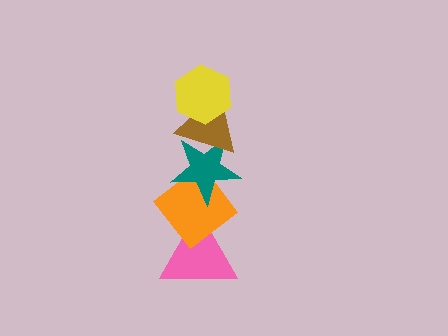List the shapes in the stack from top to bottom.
From top to bottom: the yellow hexagon, the brown triangle, the teal star, the orange diamond, the pink triangle.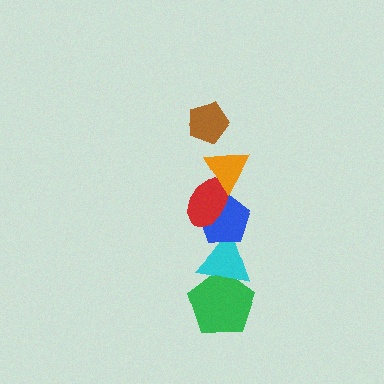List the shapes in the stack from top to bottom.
From top to bottom: the brown pentagon, the orange triangle, the red ellipse, the blue pentagon, the cyan triangle, the green pentagon.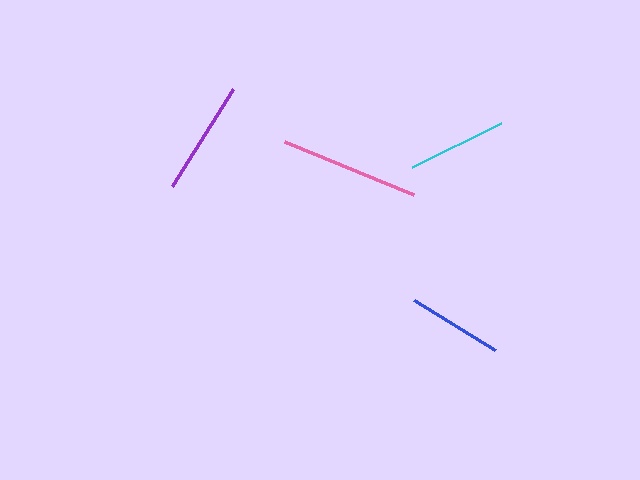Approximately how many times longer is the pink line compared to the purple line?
The pink line is approximately 1.2 times the length of the purple line.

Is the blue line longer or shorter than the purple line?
The purple line is longer than the blue line.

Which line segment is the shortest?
The blue line is the shortest at approximately 96 pixels.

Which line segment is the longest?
The pink line is the longest at approximately 140 pixels.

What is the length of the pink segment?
The pink segment is approximately 140 pixels long.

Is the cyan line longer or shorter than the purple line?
The purple line is longer than the cyan line.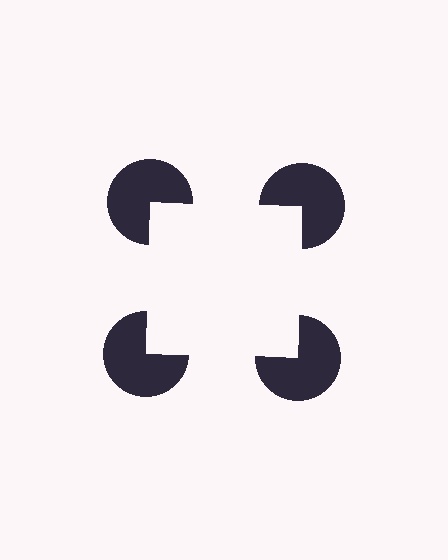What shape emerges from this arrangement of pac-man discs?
An illusory square — its edges are inferred from the aligned wedge cuts in the pac-man discs, not physically drawn.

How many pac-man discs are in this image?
There are 4 — one at each vertex of the illusory square.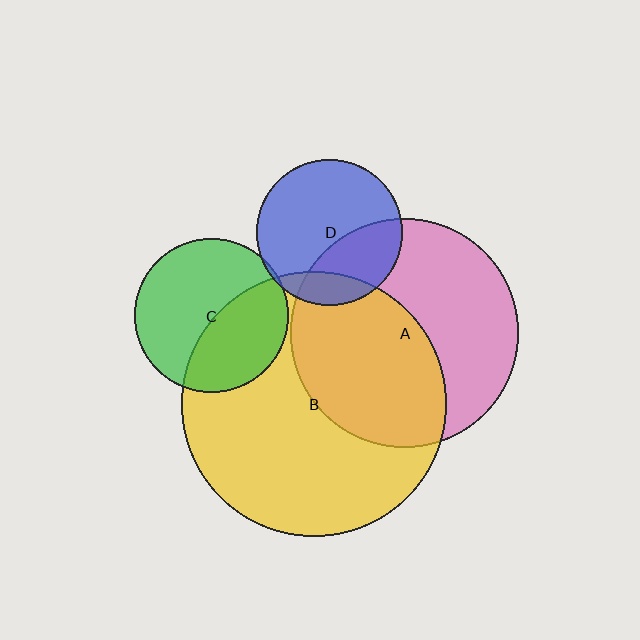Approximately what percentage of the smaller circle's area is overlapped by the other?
Approximately 15%.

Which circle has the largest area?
Circle B (yellow).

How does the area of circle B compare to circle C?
Approximately 3.0 times.